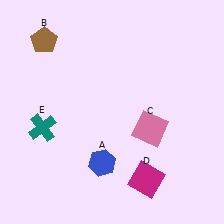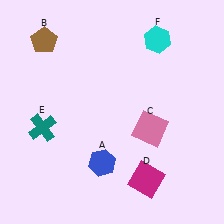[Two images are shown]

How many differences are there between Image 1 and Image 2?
There is 1 difference between the two images.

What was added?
A cyan hexagon (F) was added in Image 2.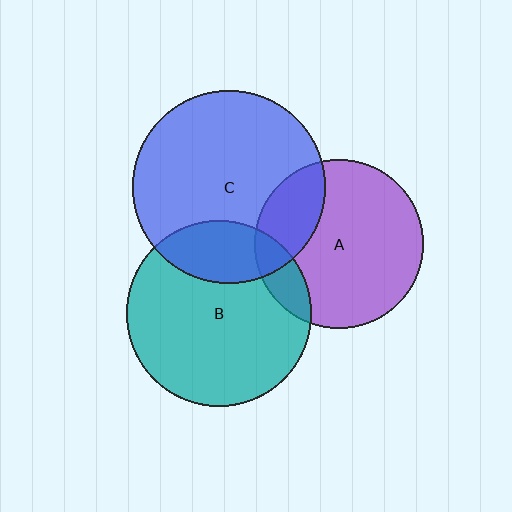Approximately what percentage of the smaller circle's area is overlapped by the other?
Approximately 15%.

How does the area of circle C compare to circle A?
Approximately 1.3 times.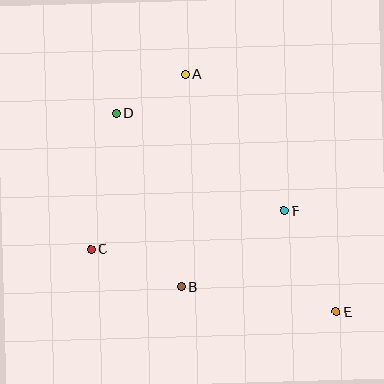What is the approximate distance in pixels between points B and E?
The distance between B and E is approximately 157 pixels.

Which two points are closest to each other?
Points A and D are closest to each other.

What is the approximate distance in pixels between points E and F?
The distance between E and F is approximately 113 pixels.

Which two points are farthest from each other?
Points D and E are farthest from each other.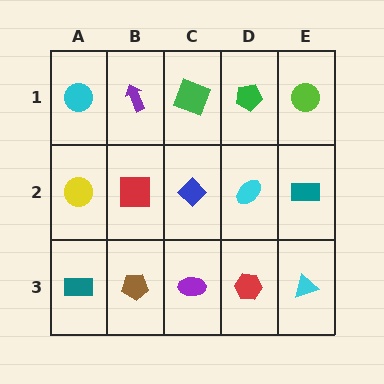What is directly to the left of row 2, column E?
A cyan ellipse.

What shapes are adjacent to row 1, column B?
A red square (row 2, column B), a cyan circle (row 1, column A), a green square (row 1, column C).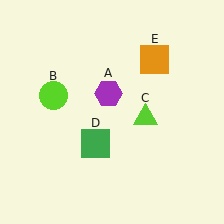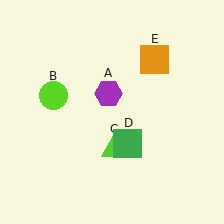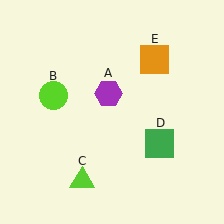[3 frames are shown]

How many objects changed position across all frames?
2 objects changed position: lime triangle (object C), green square (object D).